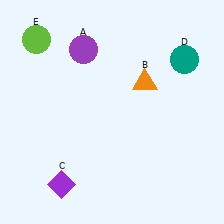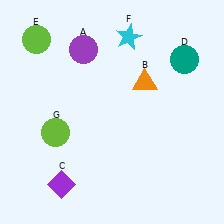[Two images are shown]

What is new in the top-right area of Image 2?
A cyan star (F) was added in the top-right area of Image 2.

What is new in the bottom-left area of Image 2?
A lime circle (G) was added in the bottom-left area of Image 2.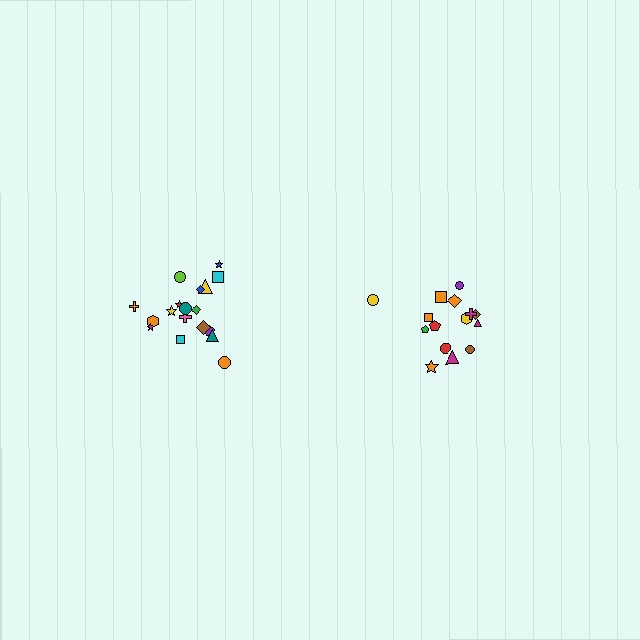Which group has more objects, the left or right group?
The left group.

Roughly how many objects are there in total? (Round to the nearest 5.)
Roughly 35 objects in total.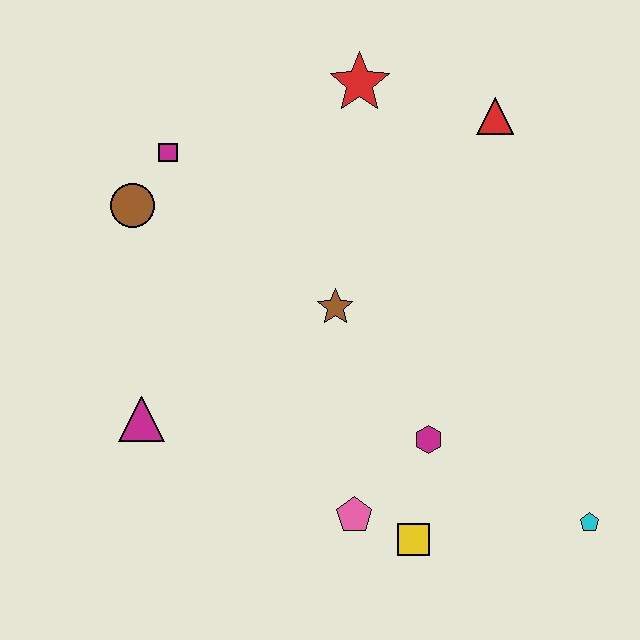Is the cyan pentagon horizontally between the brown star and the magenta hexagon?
No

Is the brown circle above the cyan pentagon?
Yes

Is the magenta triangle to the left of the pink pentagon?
Yes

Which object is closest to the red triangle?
The red star is closest to the red triangle.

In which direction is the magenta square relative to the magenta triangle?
The magenta square is above the magenta triangle.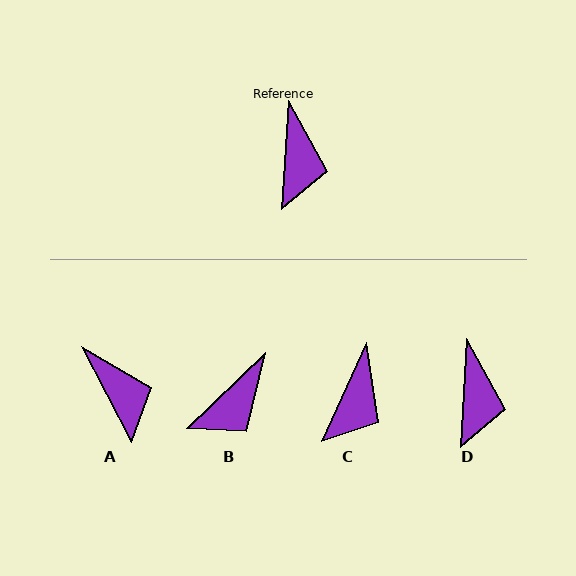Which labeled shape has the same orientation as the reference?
D.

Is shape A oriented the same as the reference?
No, it is off by about 31 degrees.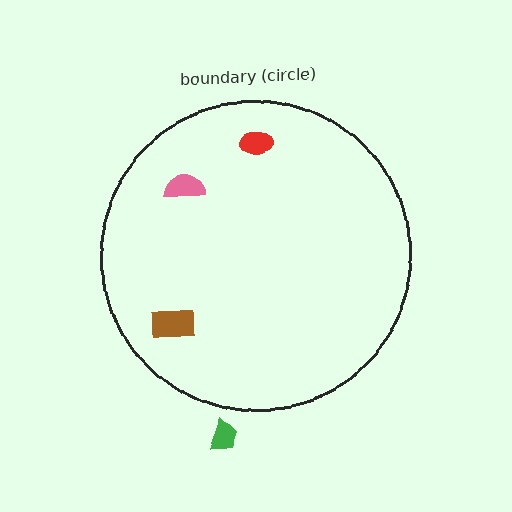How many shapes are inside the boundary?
3 inside, 1 outside.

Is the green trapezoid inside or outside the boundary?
Outside.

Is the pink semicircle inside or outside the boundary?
Inside.